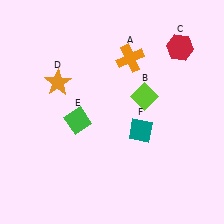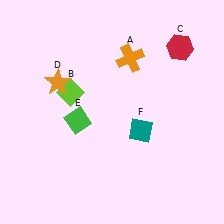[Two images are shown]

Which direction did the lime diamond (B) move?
The lime diamond (B) moved left.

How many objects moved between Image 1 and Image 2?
1 object moved between the two images.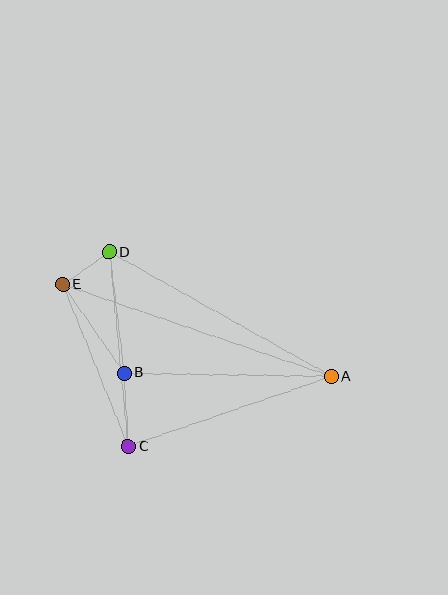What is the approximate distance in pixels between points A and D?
The distance between A and D is approximately 254 pixels.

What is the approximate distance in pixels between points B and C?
The distance between B and C is approximately 73 pixels.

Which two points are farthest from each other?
Points A and E are farthest from each other.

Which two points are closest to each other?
Points D and E are closest to each other.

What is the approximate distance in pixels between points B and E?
The distance between B and E is approximately 108 pixels.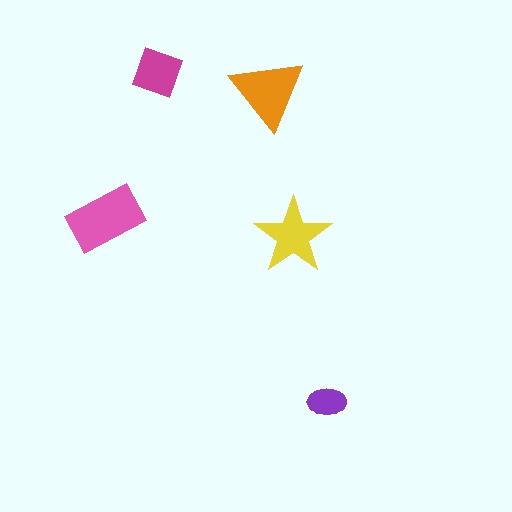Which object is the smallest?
The purple ellipse.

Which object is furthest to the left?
The pink rectangle is leftmost.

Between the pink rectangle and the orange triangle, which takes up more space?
The pink rectangle.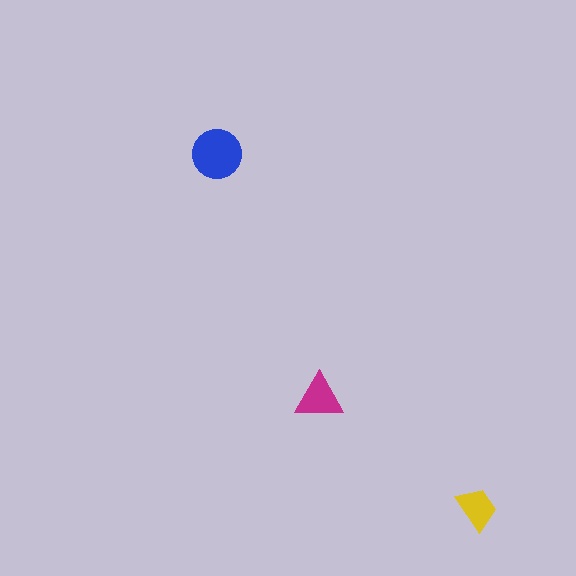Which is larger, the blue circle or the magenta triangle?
The blue circle.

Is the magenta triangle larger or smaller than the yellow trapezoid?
Larger.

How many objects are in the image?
There are 3 objects in the image.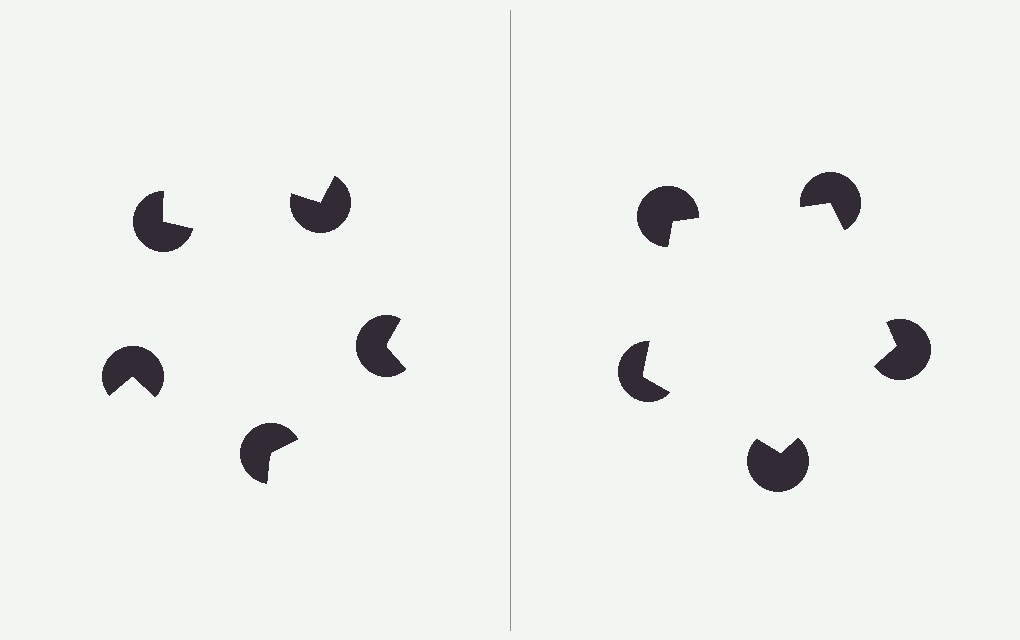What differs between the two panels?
The pac-man discs are positioned identically on both sides; only the wedge orientations differ. On the right they align to a pentagon; on the left they are misaligned.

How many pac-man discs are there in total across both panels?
10 — 5 on each side.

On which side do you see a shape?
An illusory pentagon appears on the right side. On the left side the wedge cuts are rotated, so no coherent shape forms.